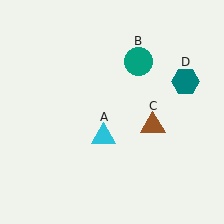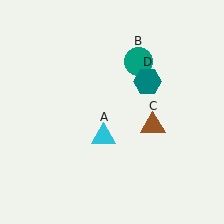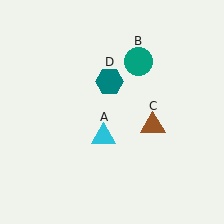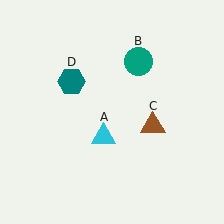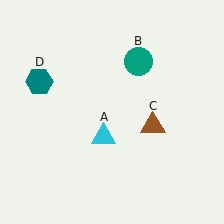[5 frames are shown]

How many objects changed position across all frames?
1 object changed position: teal hexagon (object D).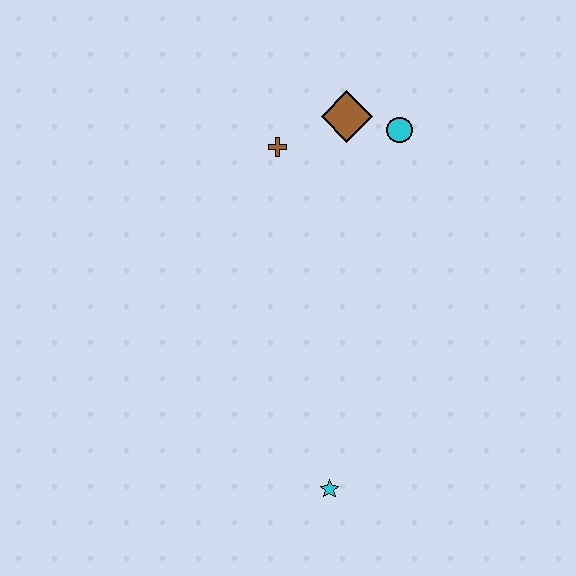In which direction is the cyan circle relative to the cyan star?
The cyan circle is above the cyan star.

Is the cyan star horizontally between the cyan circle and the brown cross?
Yes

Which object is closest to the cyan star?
The brown cross is closest to the cyan star.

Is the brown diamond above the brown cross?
Yes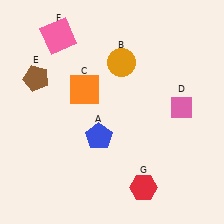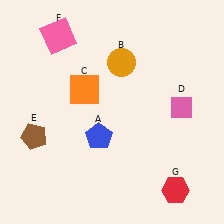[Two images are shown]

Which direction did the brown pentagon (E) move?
The brown pentagon (E) moved down.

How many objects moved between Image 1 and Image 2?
2 objects moved between the two images.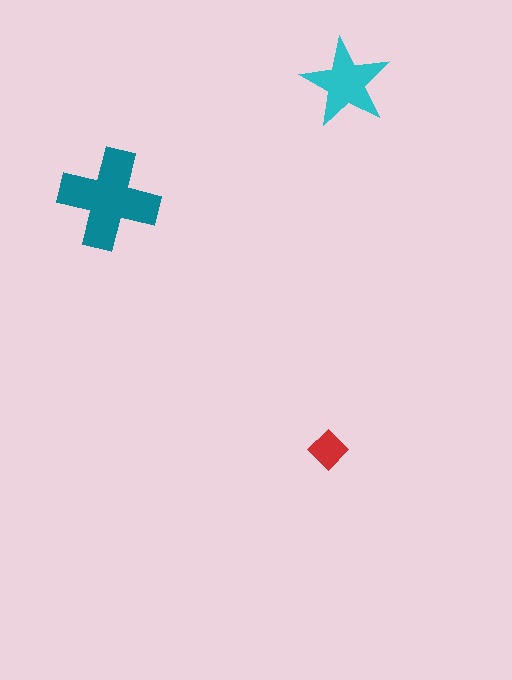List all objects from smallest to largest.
The red diamond, the cyan star, the teal cross.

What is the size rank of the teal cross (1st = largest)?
1st.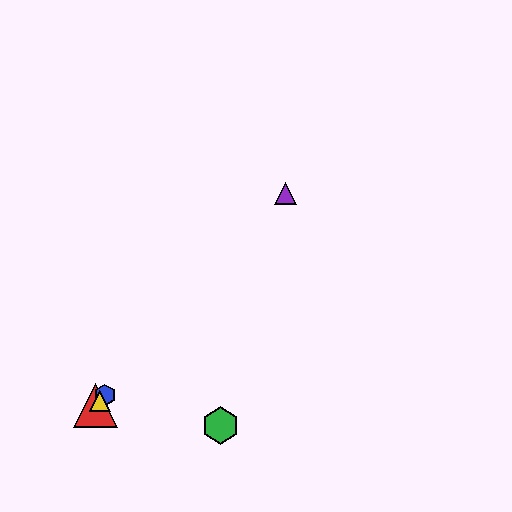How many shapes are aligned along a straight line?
4 shapes (the red triangle, the blue hexagon, the yellow triangle, the purple triangle) are aligned along a straight line.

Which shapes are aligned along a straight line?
The red triangle, the blue hexagon, the yellow triangle, the purple triangle are aligned along a straight line.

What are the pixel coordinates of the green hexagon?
The green hexagon is at (221, 425).